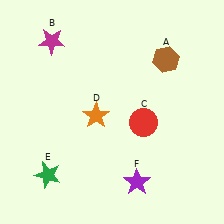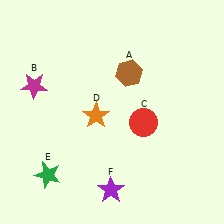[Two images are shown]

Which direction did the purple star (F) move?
The purple star (F) moved left.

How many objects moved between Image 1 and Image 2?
3 objects moved between the two images.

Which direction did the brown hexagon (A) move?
The brown hexagon (A) moved left.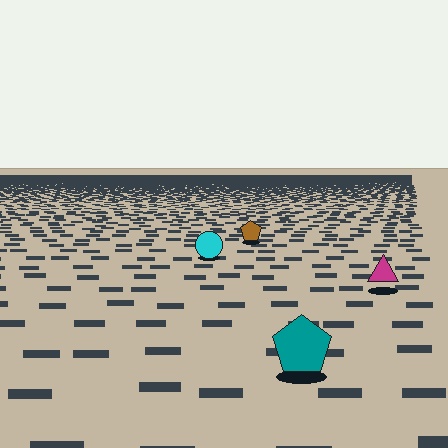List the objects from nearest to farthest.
From nearest to farthest: the teal pentagon, the magenta triangle, the cyan circle, the brown pentagon.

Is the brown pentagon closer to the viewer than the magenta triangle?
No. The magenta triangle is closer — you can tell from the texture gradient: the ground texture is coarser near it.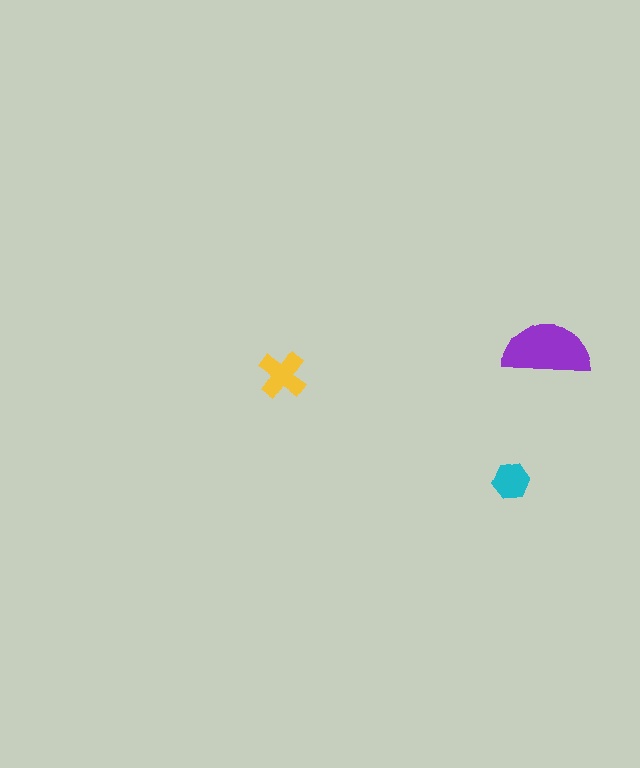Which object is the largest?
The purple semicircle.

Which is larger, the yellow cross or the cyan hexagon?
The yellow cross.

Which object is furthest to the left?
The yellow cross is leftmost.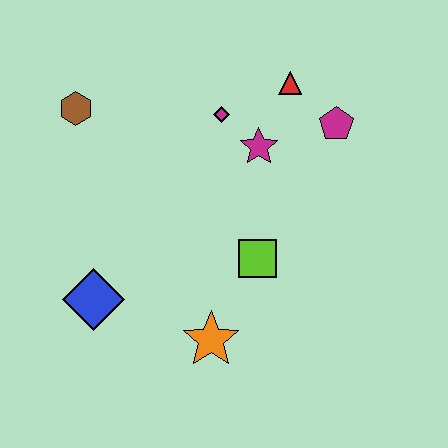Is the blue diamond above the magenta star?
No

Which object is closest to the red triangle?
The magenta pentagon is closest to the red triangle.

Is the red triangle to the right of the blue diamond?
Yes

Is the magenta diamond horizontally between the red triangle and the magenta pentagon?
No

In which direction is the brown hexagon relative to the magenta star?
The brown hexagon is to the left of the magenta star.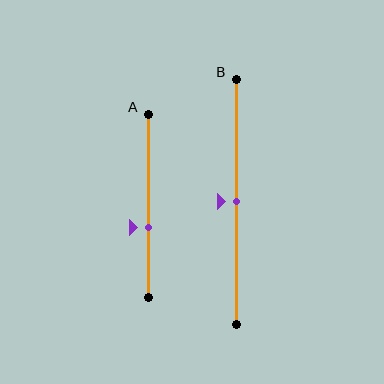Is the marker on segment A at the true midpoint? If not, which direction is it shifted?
No, the marker on segment A is shifted downward by about 12% of the segment length.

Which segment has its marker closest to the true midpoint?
Segment B has its marker closest to the true midpoint.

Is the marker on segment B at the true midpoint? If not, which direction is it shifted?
Yes, the marker on segment B is at the true midpoint.